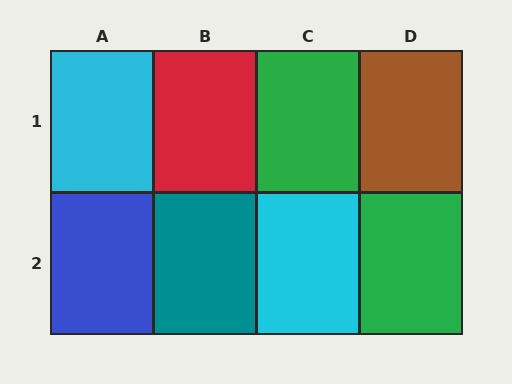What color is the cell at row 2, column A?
Blue.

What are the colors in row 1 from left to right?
Cyan, red, green, brown.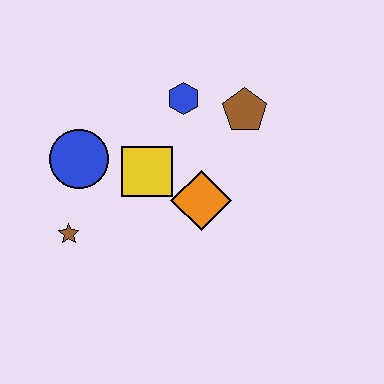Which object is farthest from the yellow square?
The brown pentagon is farthest from the yellow square.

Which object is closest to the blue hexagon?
The brown pentagon is closest to the blue hexagon.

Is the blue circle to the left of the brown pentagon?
Yes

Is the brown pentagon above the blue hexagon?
No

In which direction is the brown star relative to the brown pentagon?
The brown star is to the left of the brown pentagon.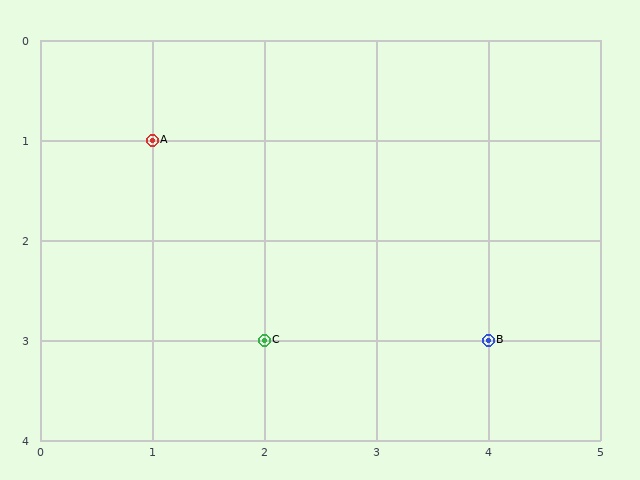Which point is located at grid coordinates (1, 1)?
Point A is at (1, 1).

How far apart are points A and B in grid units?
Points A and B are 3 columns and 2 rows apart (about 3.6 grid units diagonally).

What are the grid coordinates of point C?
Point C is at grid coordinates (2, 3).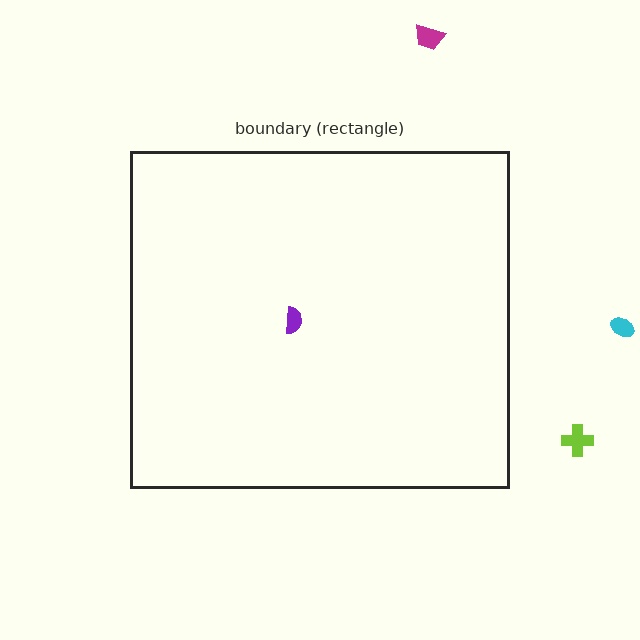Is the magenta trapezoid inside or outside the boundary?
Outside.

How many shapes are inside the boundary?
1 inside, 3 outside.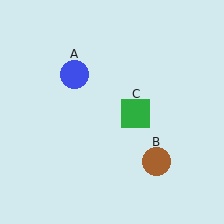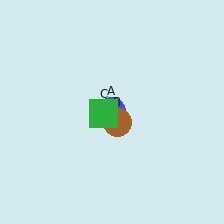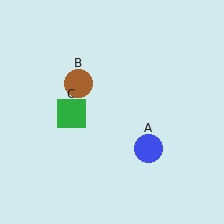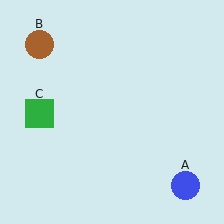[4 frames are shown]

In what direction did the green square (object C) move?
The green square (object C) moved left.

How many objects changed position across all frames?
3 objects changed position: blue circle (object A), brown circle (object B), green square (object C).